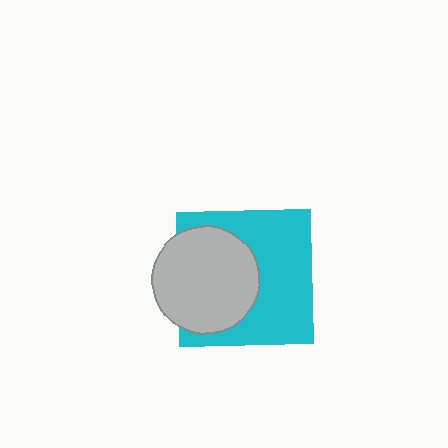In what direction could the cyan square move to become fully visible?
The cyan square could move right. That would shift it out from behind the light gray circle entirely.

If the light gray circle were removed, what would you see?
You would see the complete cyan square.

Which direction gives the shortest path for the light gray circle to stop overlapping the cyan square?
Moving left gives the shortest separation.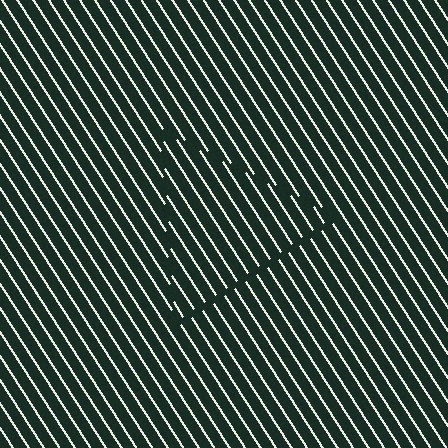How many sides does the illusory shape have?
3 sides — the line-ends trace a triangle.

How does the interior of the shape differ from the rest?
The interior of the shape contains the same grating, shifted by half a period — the contour is defined by the phase discontinuity where line-ends from the inner and outer gratings abut.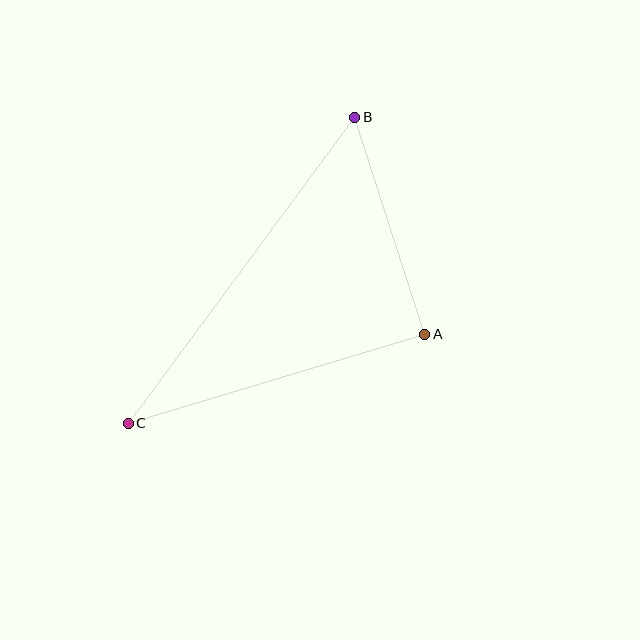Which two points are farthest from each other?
Points B and C are farthest from each other.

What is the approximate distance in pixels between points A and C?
The distance between A and C is approximately 310 pixels.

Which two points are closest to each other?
Points A and B are closest to each other.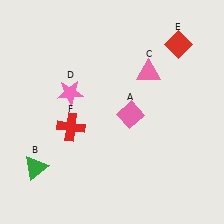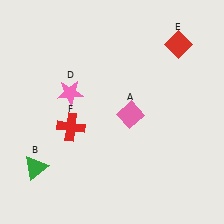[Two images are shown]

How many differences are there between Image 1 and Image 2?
There is 1 difference between the two images.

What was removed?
The pink triangle (C) was removed in Image 2.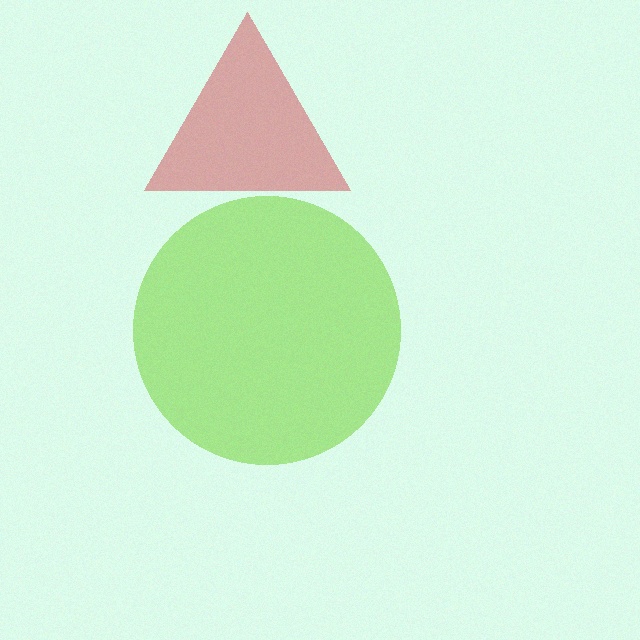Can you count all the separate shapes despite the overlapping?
Yes, there are 2 separate shapes.